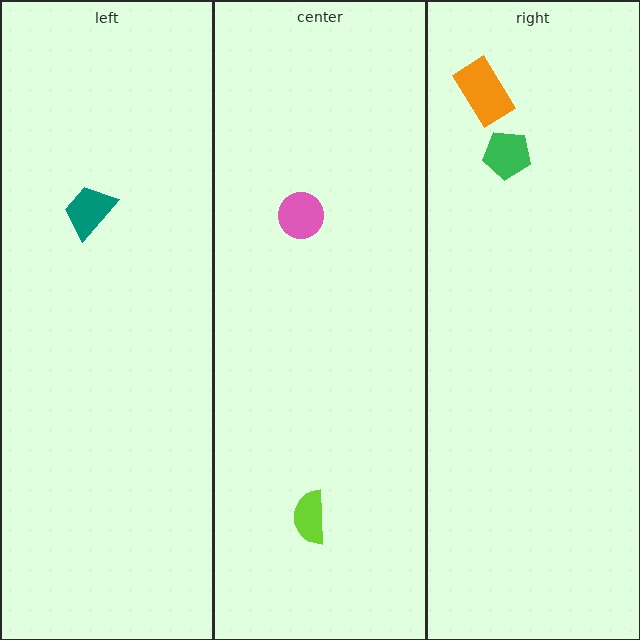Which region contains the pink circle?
The center region.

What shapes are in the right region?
The orange rectangle, the green pentagon.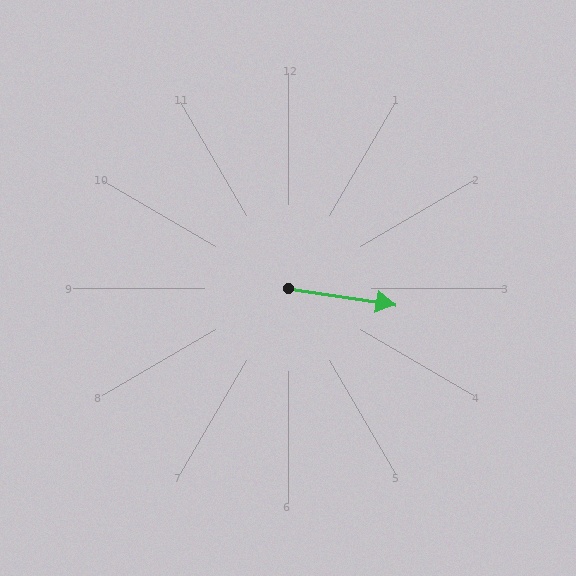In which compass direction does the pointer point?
East.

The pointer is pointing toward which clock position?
Roughly 3 o'clock.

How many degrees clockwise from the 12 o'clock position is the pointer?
Approximately 99 degrees.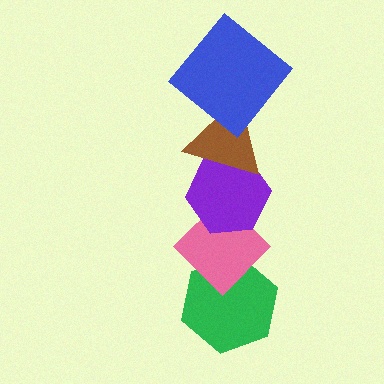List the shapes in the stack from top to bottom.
From top to bottom: the blue diamond, the brown triangle, the purple hexagon, the pink diamond, the green hexagon.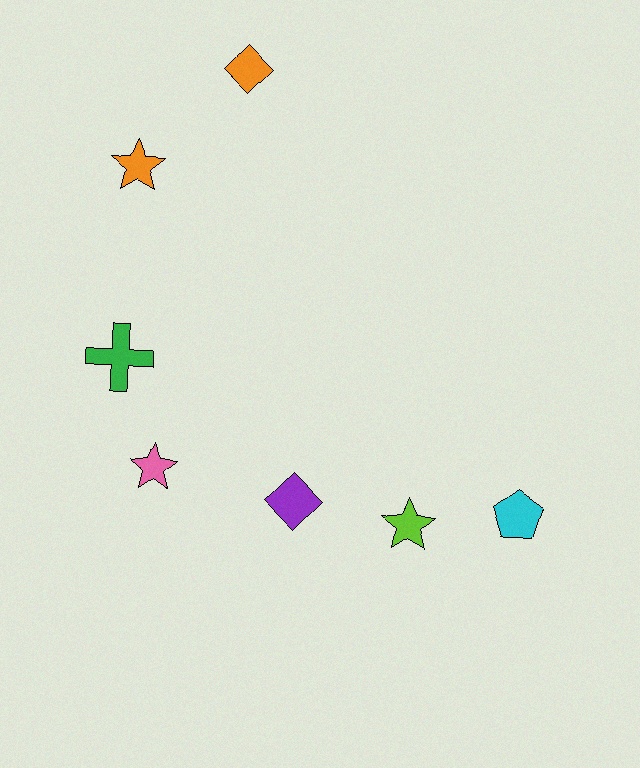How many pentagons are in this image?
There is 1 pentagon.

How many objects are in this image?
There are 7 objects.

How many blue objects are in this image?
There are no blue objects.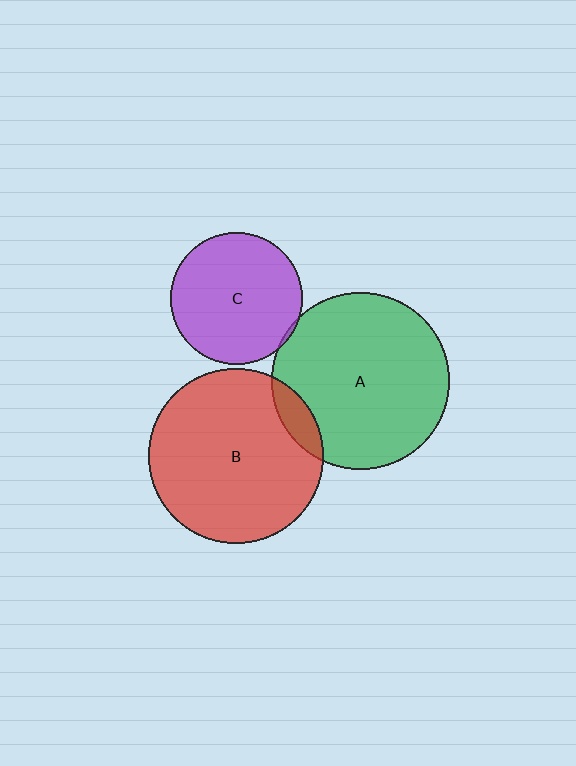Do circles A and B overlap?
Yes.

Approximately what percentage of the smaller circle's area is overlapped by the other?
Approximately 10%.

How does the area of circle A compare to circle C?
Approximately 1.8 times.